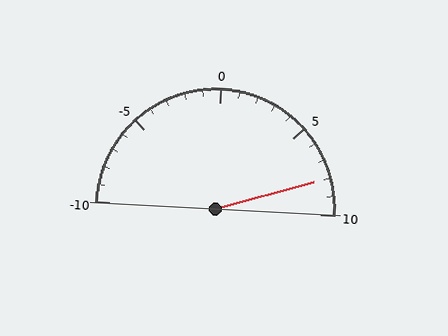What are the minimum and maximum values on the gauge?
The gauge ranges from -10 to 10.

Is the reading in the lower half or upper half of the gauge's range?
The reading is in the upper half of the range (-10 to 10).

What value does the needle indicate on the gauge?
The needle indicates approximately 8.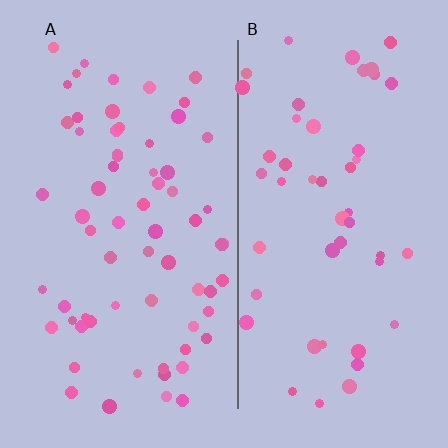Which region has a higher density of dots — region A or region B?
A (the left).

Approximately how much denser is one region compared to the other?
Approximately 1.4× — region A over region B.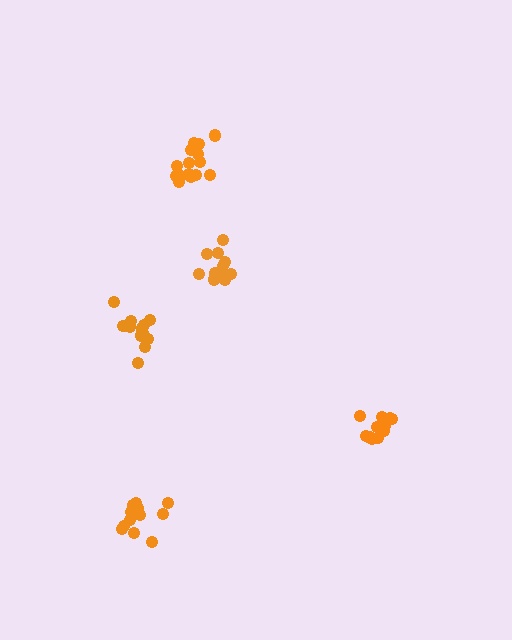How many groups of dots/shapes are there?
There are 5 groups.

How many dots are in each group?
Group 1: 12 dots, Group 2: 15 dots, Group 3: 12 dots, Group 4: 12 dots, Group 5: 15 dots (66 total).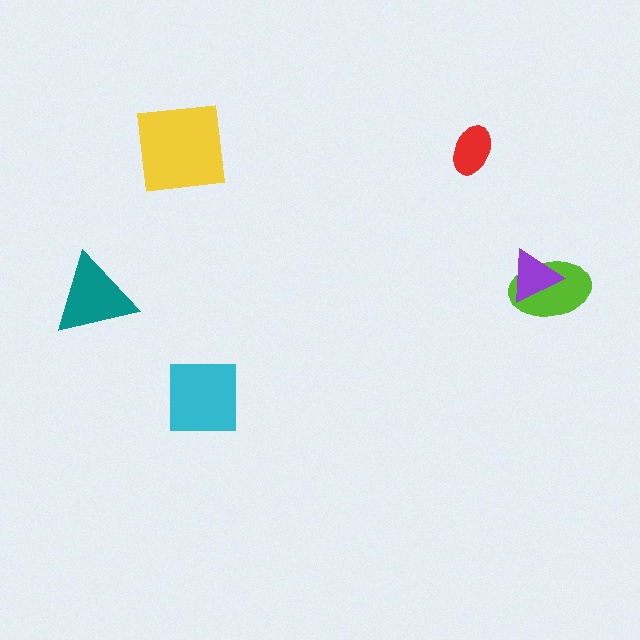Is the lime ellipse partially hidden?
Yes, it is partially covered by another shape.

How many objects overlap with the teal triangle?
0 objects overlap with the teal triangle.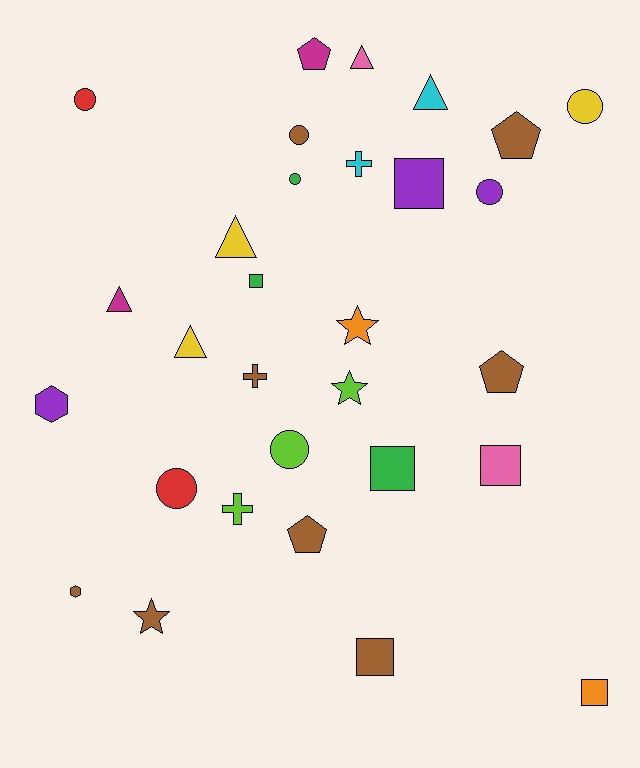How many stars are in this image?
There are 3 stars.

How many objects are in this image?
There are 30 objects.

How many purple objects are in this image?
There are 3 purple objects.